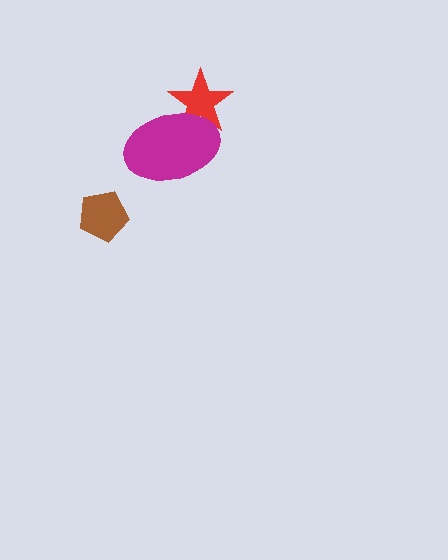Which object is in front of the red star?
The magenta ellipse is in front of the red star.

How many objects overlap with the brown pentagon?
0 objects overlap with the brown pentagon.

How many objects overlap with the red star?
1 object overlaps with the red star.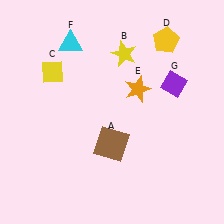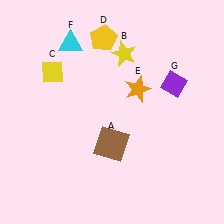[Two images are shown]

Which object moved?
The yellow pentagon (D) moved left.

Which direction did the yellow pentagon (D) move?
The yellow pentagon (D) moved left.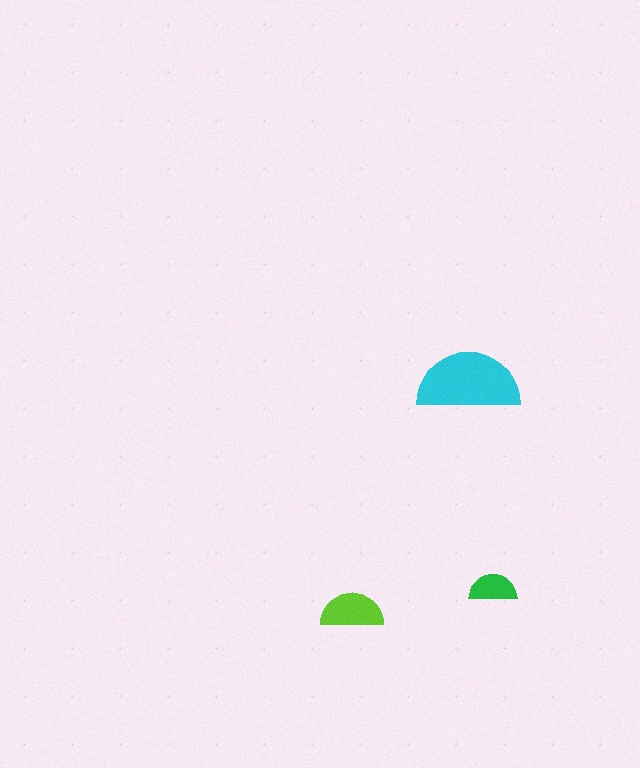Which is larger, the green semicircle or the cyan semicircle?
The cyan one.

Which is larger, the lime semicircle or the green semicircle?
The lime one.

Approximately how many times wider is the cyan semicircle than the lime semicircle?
About 1.5 times wider.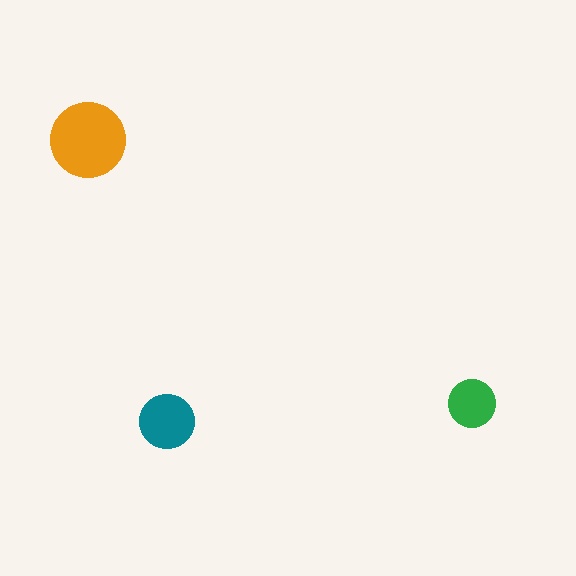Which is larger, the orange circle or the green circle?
The orange one.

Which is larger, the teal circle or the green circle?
The teal one.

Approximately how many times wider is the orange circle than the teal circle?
About 1.5 times wider.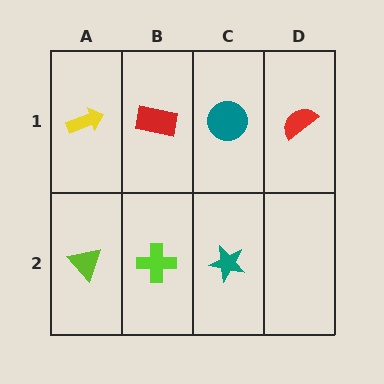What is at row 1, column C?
A teal circle.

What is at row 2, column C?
A teal star.